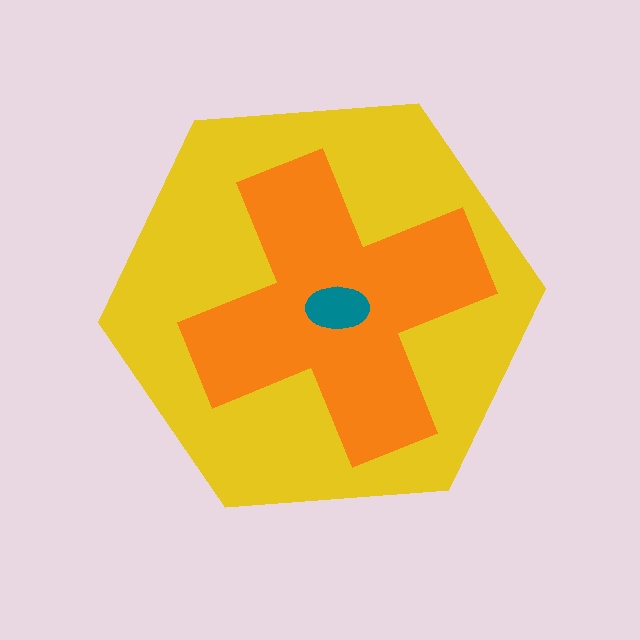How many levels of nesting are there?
3.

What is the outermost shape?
The yellow hexagon.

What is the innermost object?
The teal ellipse.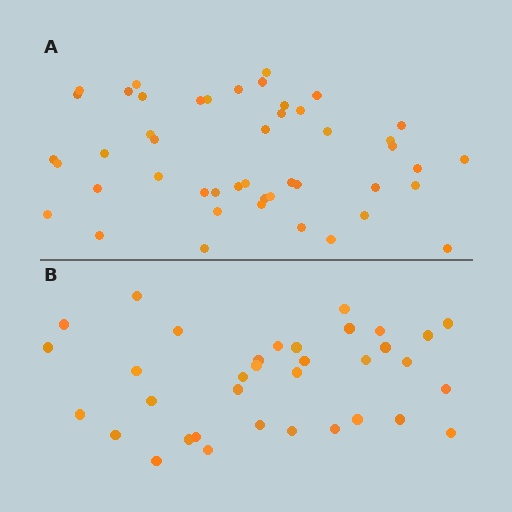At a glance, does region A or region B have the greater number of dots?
Region A (the top region) has more dots.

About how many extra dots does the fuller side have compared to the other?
Region A has roughly 12 or so more dots than region B.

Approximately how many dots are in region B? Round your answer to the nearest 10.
About 40 dots. (The exact count is 35, which rounds to 40.)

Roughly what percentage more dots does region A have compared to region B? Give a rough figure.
About 35% more.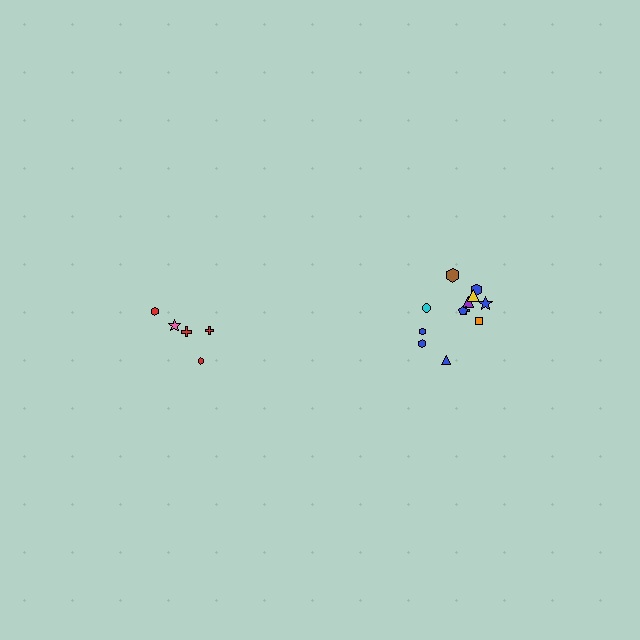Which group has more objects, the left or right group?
The right group.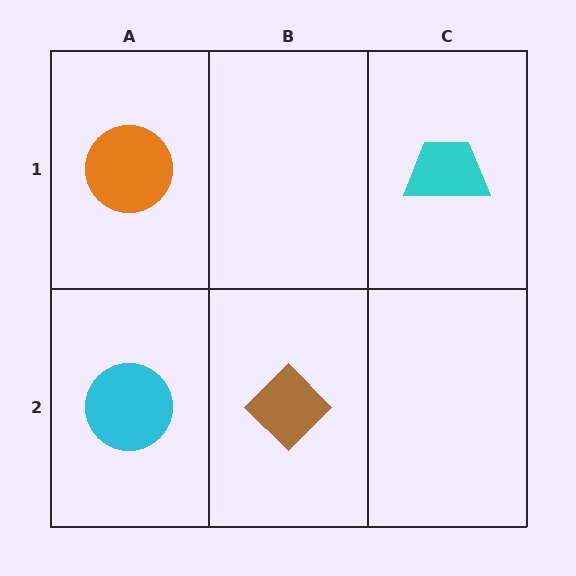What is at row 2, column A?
A cyan circle.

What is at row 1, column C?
A cyan trapezoid.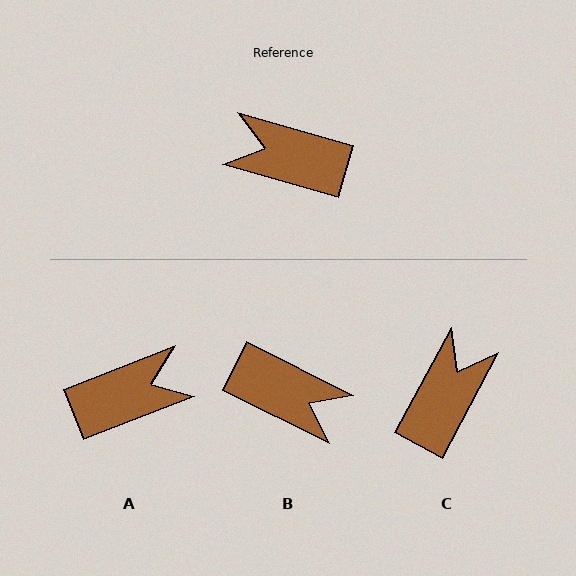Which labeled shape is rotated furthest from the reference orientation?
B, about 170 degrees away.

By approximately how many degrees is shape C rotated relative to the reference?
Approximately 102 degrees clockwise.